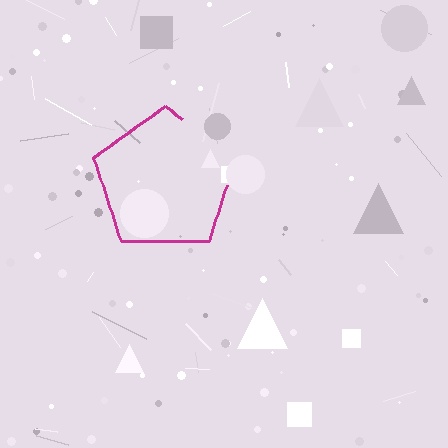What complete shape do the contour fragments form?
The contour fragments form a pentagon.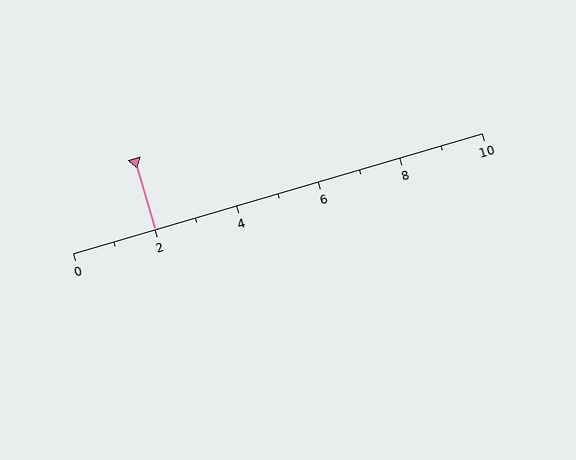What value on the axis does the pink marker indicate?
The marker indicates approximately 2.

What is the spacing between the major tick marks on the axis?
The major ticks are spaced 2 apart.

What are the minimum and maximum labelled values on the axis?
The axis runs from 0 to 10.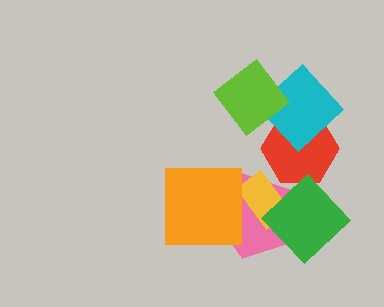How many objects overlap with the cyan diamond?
2 objects overlap with the cyan diamond.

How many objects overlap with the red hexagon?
1 object overlaps with the red hexagon.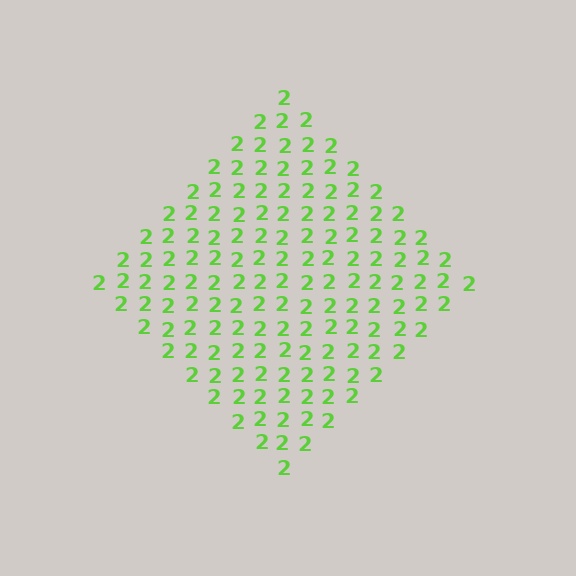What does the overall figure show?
The overall figure shows a diamond.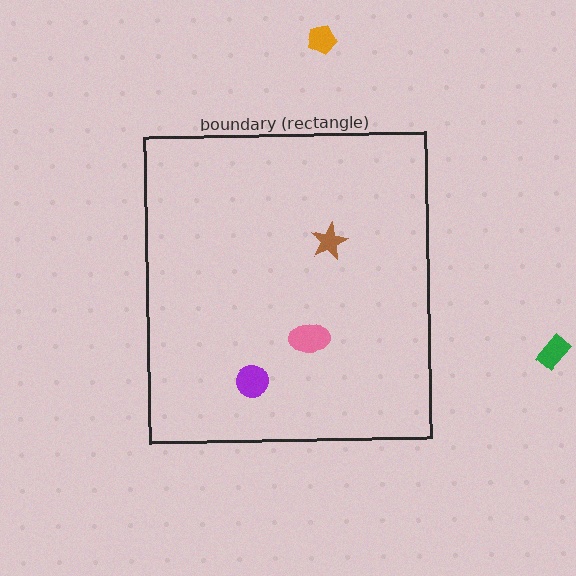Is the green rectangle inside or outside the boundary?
Outside.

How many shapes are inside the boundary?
3 inside, 2 outside.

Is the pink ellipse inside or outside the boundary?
Inside.